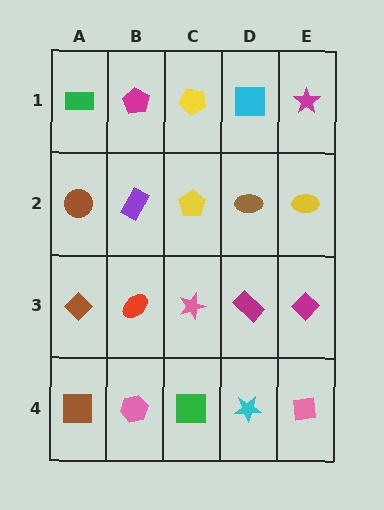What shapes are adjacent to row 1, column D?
A brown ellipse (row 2, column D), a yellow pentagon (row 1, column C), a magenta star (row 1, column E).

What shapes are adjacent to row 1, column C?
A yellow pentagon (row 2, column C), a magenta pentagon (row 1, column B), a cyan square (row 1, column D).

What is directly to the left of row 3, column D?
A pink star.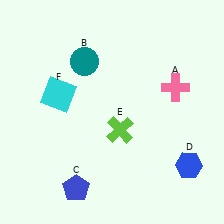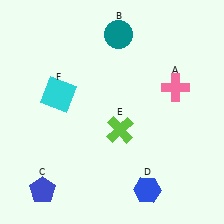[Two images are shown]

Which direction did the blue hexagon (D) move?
The blue hexagon (D) moved left.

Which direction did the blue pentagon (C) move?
The blue pentagon (C) moved left.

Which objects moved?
The objects that moved are: the teal circle (B), the blue pentagon (C), the blue hexagon (D).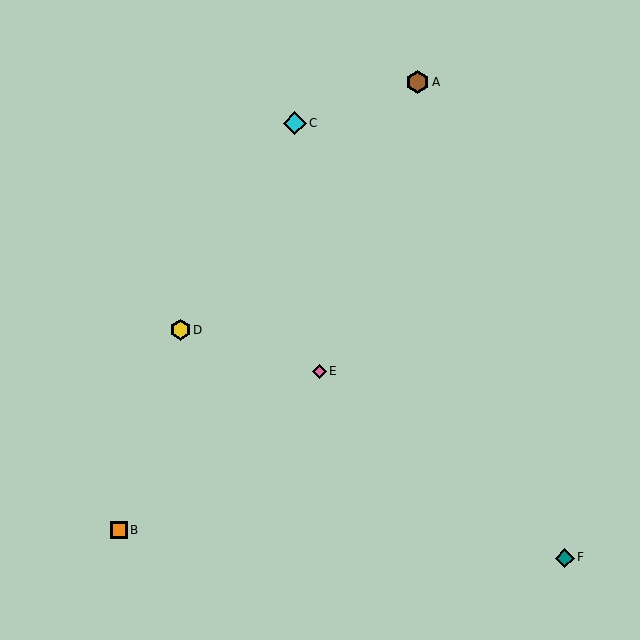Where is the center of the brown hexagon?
The center of the brown hexagon is at (417, 82).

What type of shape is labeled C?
Shape C is a cyan diamond.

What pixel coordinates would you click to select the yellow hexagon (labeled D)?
Click at (180, 330) to select the yellow hexagon D.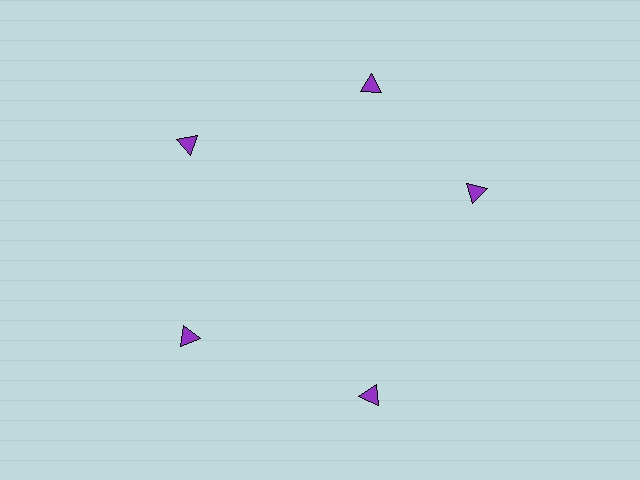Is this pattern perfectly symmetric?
No. The 5 purple triangles are arranged in a ring, but one element near the 3 o'clock position is rotated out of alignment along the ring, breaking the 5-fold rotational symmetry.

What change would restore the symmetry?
The symmetry would be restored by rotating it back into even spacing with its neighbors so that all 5 triangles sit at equal angles and equal distance from the center.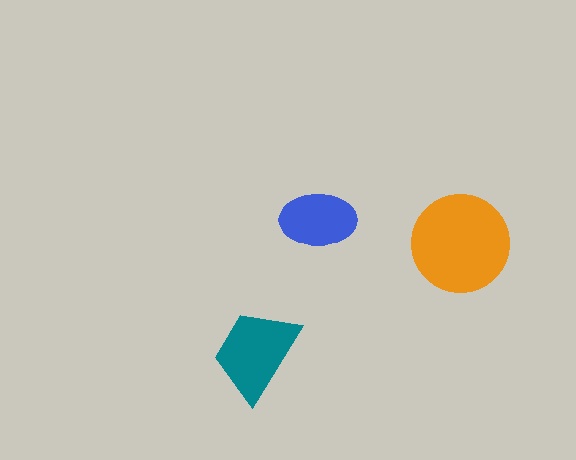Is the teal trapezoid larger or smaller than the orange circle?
Smaller.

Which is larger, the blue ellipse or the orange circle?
The orange circle.